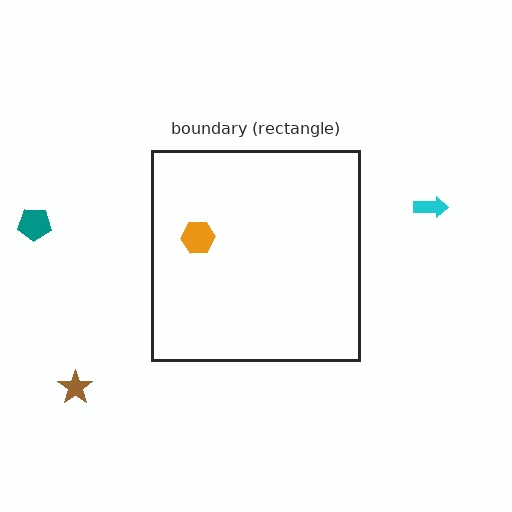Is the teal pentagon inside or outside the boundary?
Outside.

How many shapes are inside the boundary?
1 inside, 3 outside.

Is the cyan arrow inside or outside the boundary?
Outside.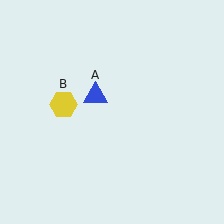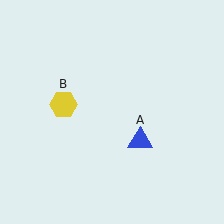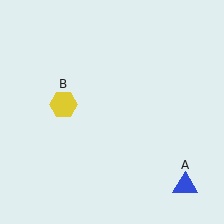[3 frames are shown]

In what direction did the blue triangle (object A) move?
The blue triangle (object A) moved down and to the right.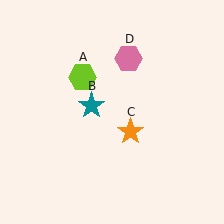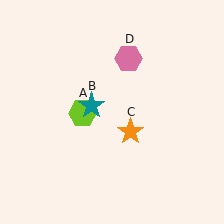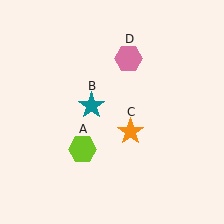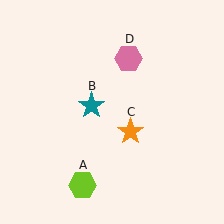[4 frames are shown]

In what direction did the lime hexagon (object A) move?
The lime hexagon (object A) moved down.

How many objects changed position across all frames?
1 object changed position: lime hexagon (object A).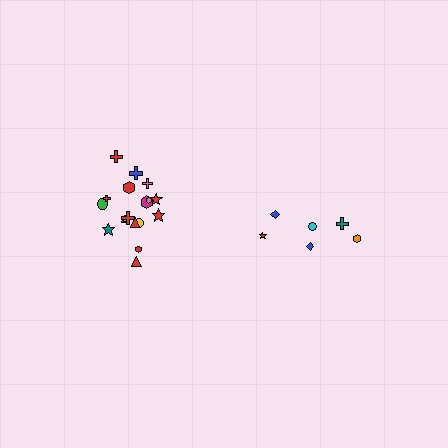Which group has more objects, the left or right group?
The left group.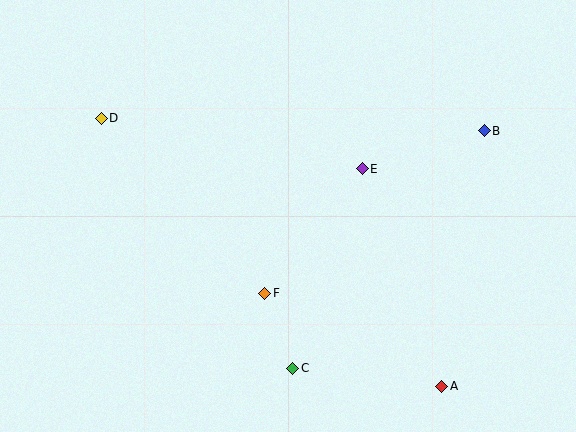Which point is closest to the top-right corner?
Point B is closest to the top-right corner.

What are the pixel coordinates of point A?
Point A is at (442, 386).